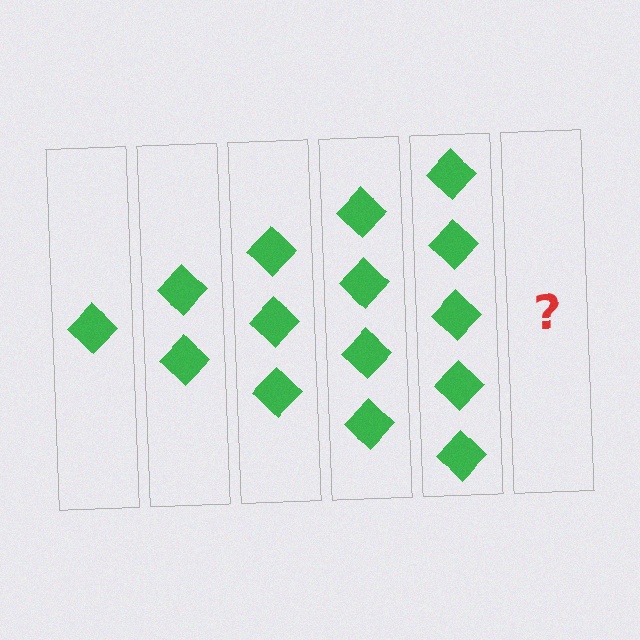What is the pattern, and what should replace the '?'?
The pattern is that each step adds one more diamond. The '?' should be 6 diamonds.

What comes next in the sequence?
The next element should be 6 diamonds.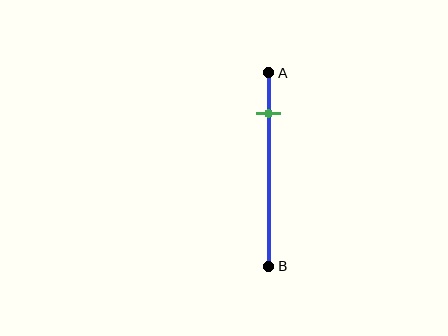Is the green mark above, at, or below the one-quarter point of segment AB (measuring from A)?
The green mark is above the one-quarter point of segment AB.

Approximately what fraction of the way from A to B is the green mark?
The green mark is approximately 20% of the way from A to B.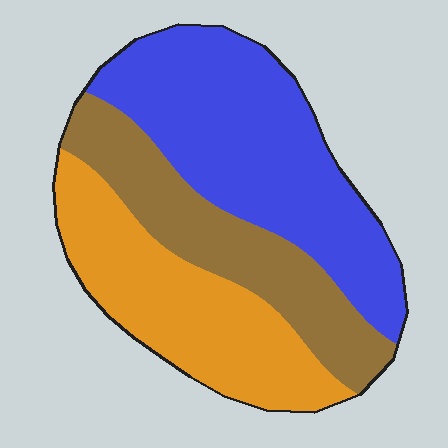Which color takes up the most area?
Blue, at roughly 45%.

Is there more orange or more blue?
Blue.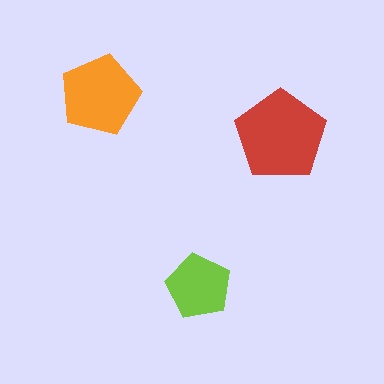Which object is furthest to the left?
The orange pentagon is leftmost.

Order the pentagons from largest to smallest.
the red one, the orange one, the lime one.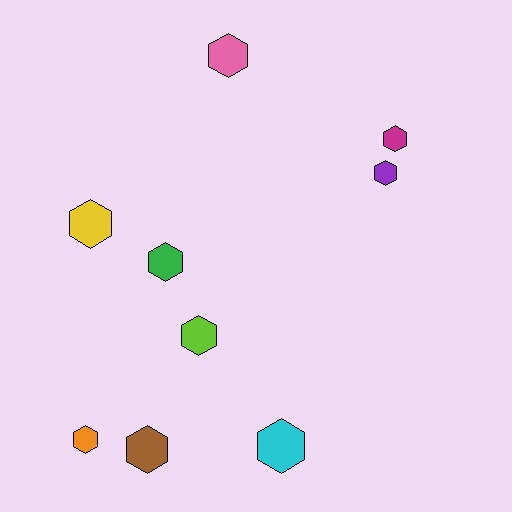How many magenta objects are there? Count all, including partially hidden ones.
There is 1 magenta object.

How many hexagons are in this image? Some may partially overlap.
There are 9 hexagons.